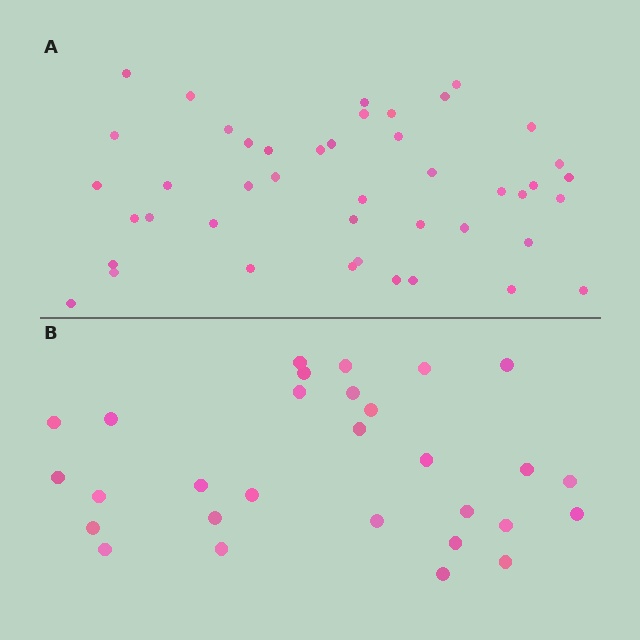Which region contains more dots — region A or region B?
Region A (the top region) has more dots.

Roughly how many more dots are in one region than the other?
Region A has approximately 15 more dots than region B.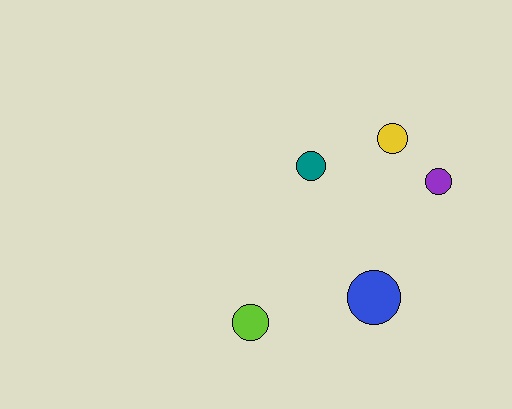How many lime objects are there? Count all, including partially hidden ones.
There is 1 lime object.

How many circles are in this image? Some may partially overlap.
There are 5 circles.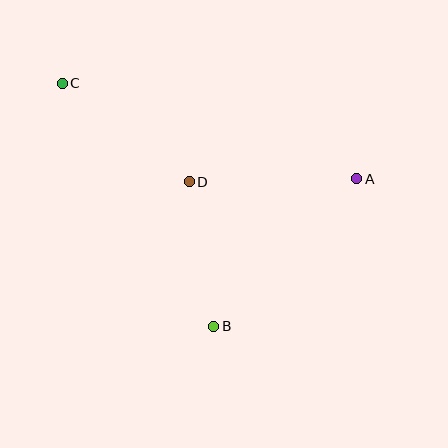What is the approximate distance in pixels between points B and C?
The distance between B and C is approximately 286 pixels.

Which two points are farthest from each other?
Points A and C are farthest from each other.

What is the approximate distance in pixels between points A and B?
The distance between A and B is approximately 205 pixels.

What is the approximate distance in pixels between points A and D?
The distance between A and D is approximately 167 pixels.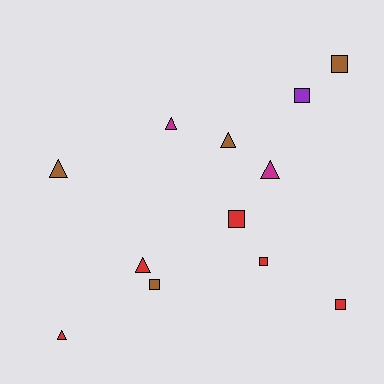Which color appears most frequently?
Red, with 5 objects.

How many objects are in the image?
There are 12 objects.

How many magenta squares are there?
There are no magenta squares.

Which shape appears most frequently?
Square, with 6 objects.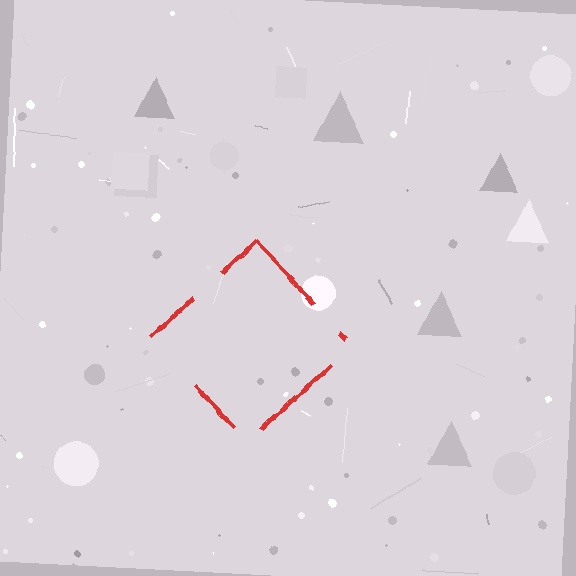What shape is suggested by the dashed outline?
The dashed outline suggests a diamond.